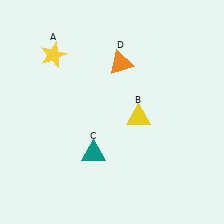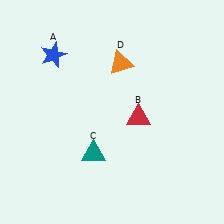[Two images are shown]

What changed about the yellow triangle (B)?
In Image 1, B is yellow. In Image 2, it changed to red.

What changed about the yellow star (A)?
In Image 1, A is yellow. In Image 2, it changed to blue.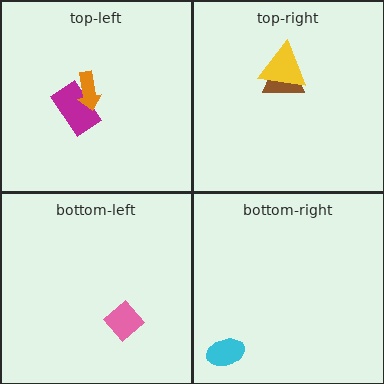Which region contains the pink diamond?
The bottom-left region.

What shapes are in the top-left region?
The magenta rectangle, the orange arrow.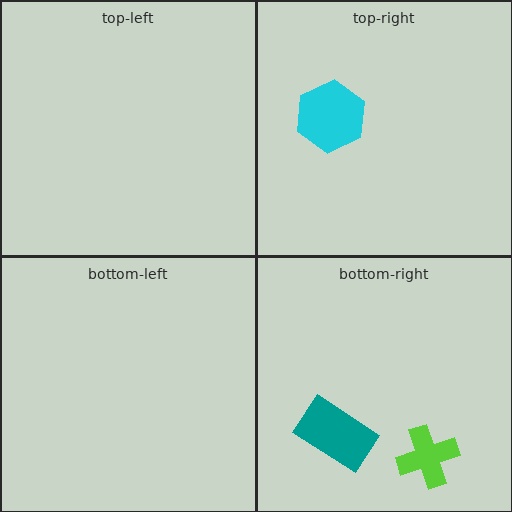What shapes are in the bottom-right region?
The lime cross, the teal rectangle.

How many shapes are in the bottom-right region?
2.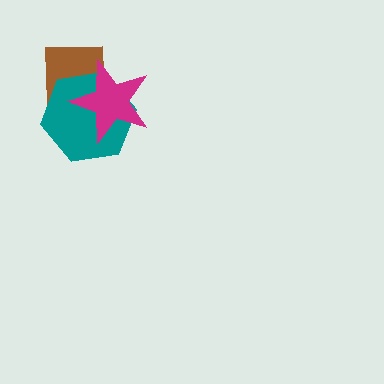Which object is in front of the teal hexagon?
The magenta star is in front of the teal hexagon.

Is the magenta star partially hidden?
No, no other shape covers it.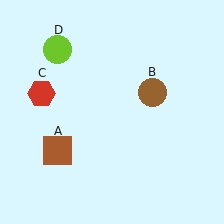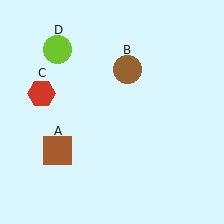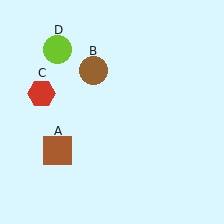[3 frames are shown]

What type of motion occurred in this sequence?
The brown circle (object B) rotated counterclockwise around the center of the scene.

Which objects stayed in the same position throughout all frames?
Brown square (object A) and red hexagon (object C) and lime circle (object D) remained stationary.